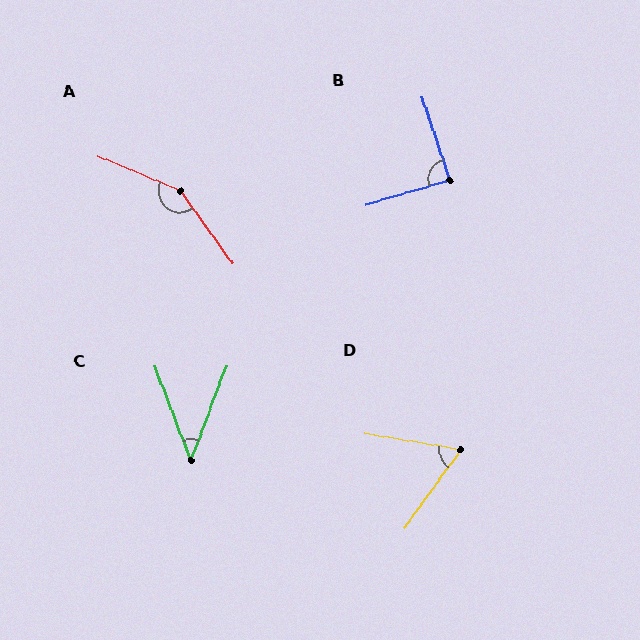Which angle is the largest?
A, at approximately 149 degrees.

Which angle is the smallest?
C, at approximately 42 degrees.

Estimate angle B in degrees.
Approximately 88 degrees.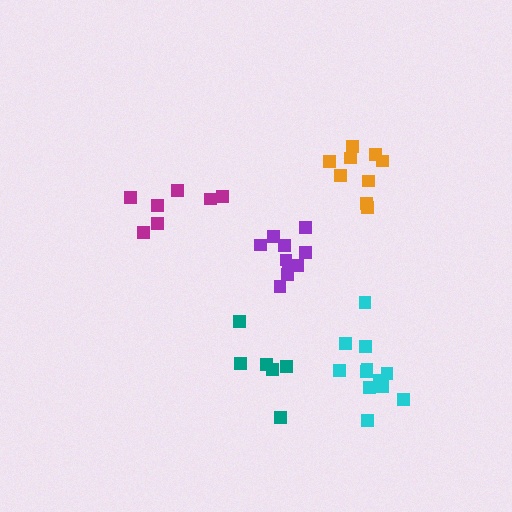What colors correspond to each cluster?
The clusters are colored: teal, cyan, magenta, orange, purple.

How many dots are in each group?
Group 1: 6 dots, Group 2: 12 dots, Group 3: 7 dots, Group 4: 9 dots, Group 5: 10 dots (44 total).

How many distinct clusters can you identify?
There are 5 distinct clusters.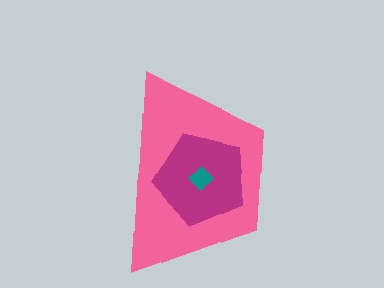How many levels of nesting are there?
3.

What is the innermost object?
The teal diamond.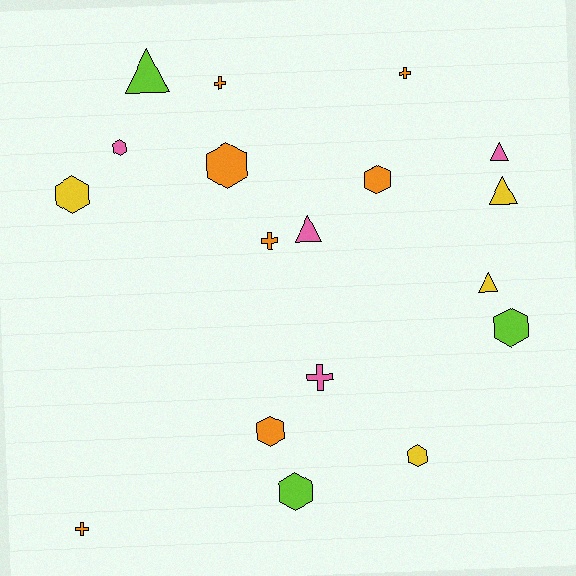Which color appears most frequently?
Orange, with 7 objects.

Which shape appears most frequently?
Hexagon, with 8 objects.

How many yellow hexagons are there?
There are 2 yellow hexagons.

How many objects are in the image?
There are 18 objects.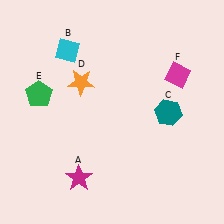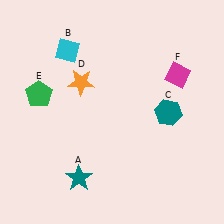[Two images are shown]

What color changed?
The star (A) changed from magenta in Image 1 to teal in Image 2.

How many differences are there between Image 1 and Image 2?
There is 1 difference between the two images.